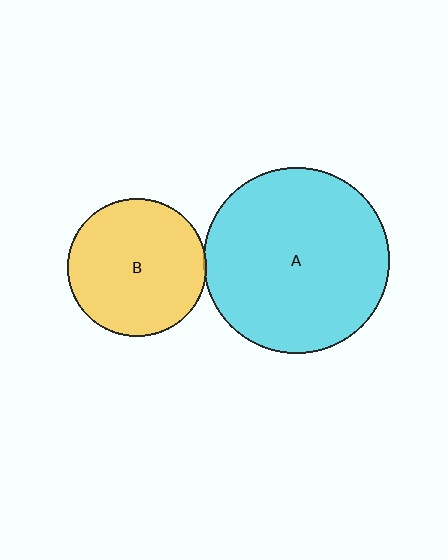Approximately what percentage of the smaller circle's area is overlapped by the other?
Approximately 5%.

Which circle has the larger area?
Circle A (cyan).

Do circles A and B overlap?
Yes.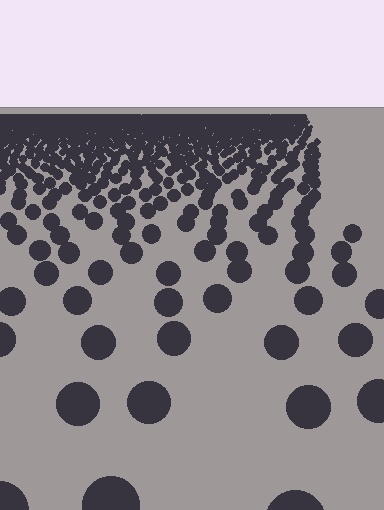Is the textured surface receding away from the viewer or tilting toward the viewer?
The surface is receding away from the viewer. Texture elements get smaller and denser toward the top.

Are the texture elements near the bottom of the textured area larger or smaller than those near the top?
Larger. Near the bottom, elements are closer to the viewer and appear at a bigger on-screen size.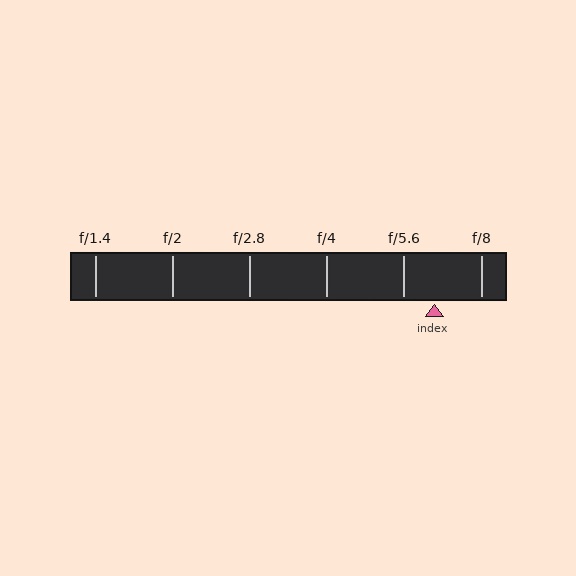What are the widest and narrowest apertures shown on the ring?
The widest aperture shown is f/1.4 and the narrowest is f/8.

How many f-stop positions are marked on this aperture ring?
There are 6 f-stop positions marked.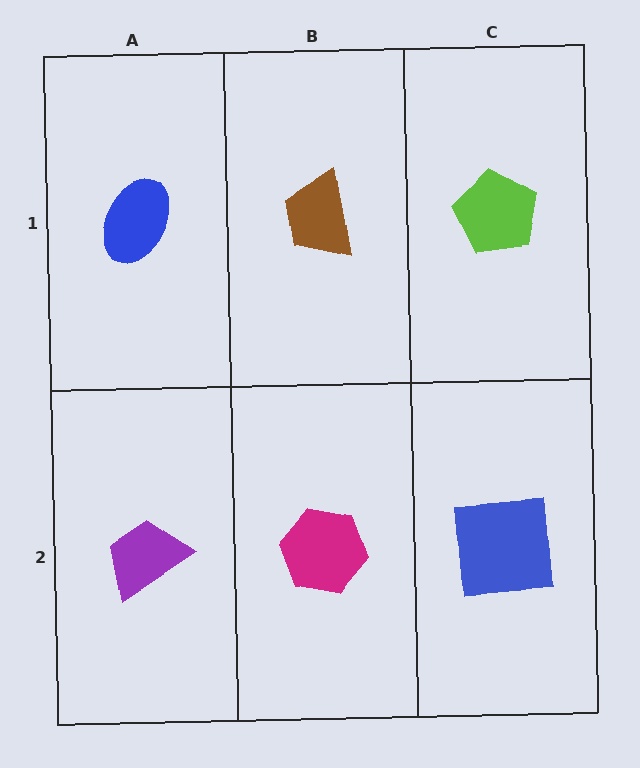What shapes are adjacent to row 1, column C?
A blue square (row 2, column C), a brown trapezoid (row 1, column B).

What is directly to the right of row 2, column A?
A magenta hexagon.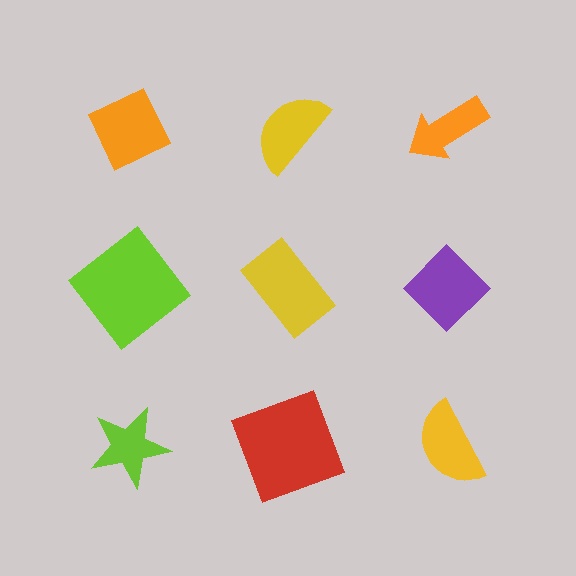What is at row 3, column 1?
A lime star.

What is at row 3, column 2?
A red square.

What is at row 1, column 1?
An orange diamond.